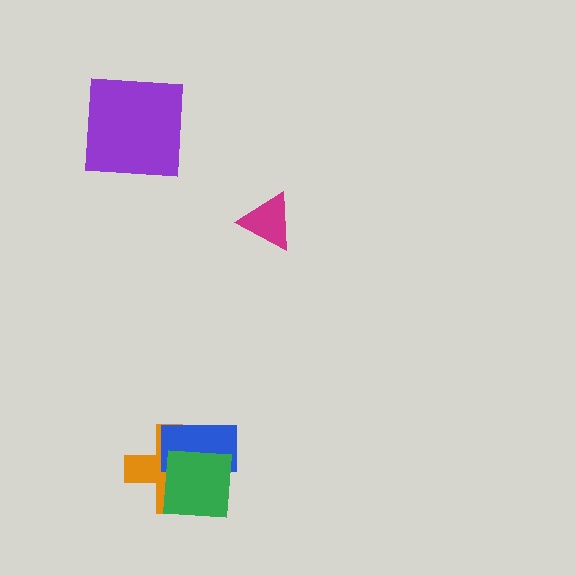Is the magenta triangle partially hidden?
No, no other shape covers it.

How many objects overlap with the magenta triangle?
0 objects overlap with the magenta triangle.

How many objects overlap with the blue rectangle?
2 objects overlap with the blue rectangle.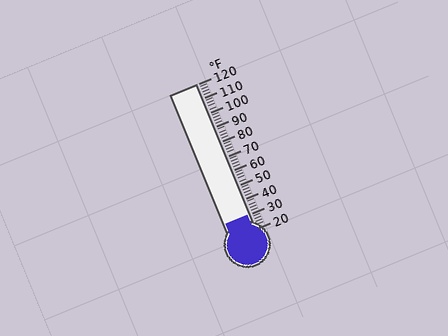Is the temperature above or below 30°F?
The temperature is at 30°F.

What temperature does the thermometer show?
The thermometer shows approximately 30°F.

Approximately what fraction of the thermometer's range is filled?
The thermometer is filled to approximately 10% of its range.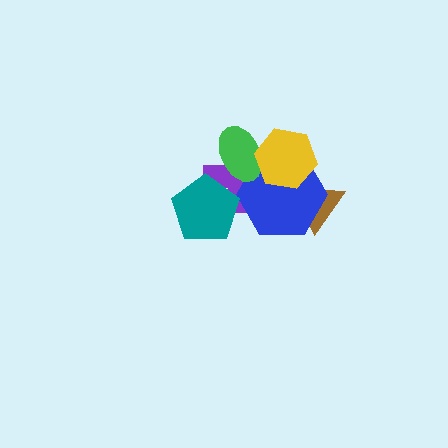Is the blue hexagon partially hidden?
Yes, it is partially covered by another shape.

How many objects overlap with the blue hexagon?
4 objects overlap with the blue hexagon.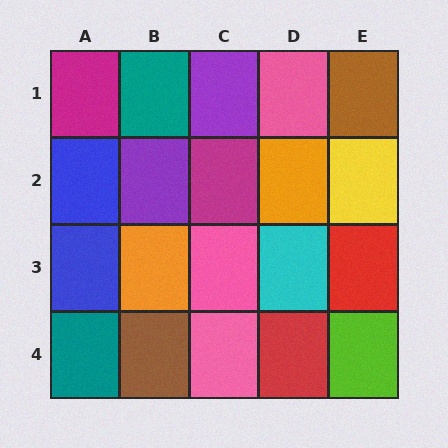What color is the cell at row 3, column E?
Red.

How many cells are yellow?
1 cell is yellow.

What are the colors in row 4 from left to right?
Teal, brown, pink, red, lime.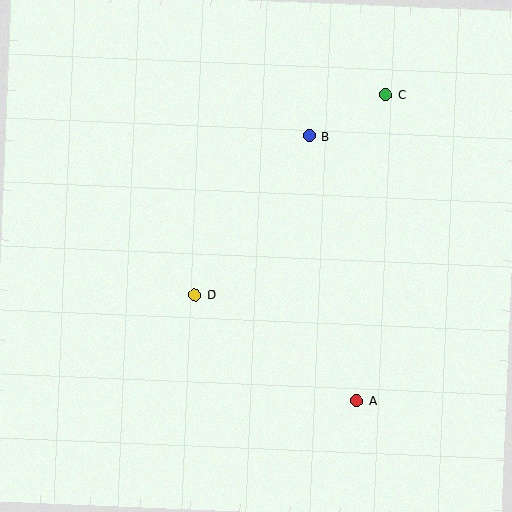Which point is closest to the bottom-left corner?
Point D is closest to the bottom-left corner.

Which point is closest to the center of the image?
Point D at (195, 295) is closest to the center.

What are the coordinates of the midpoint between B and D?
The midpoint between B and D is at (252, 215).